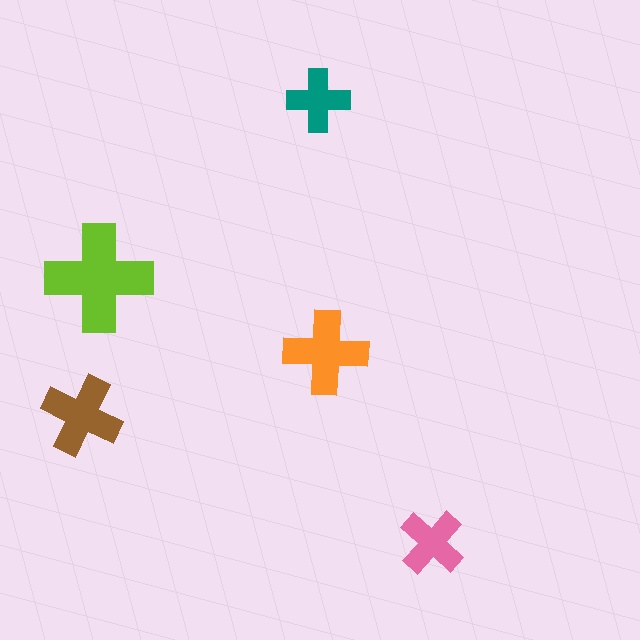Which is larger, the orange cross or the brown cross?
The orange one.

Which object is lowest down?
The pink cross is bottommost.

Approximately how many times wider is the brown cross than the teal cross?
About 1.5 times wider.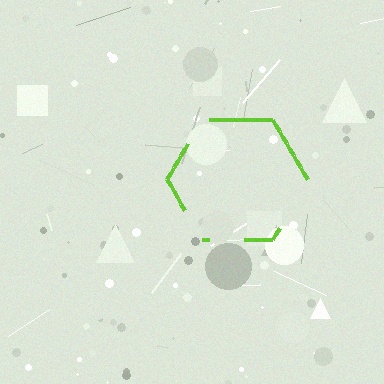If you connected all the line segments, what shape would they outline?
They would outline a hexagon.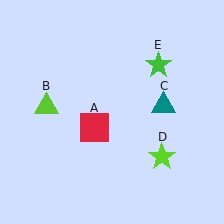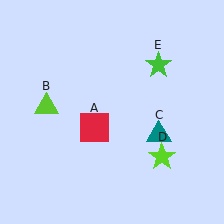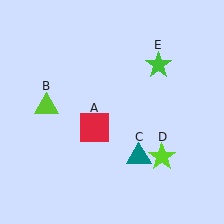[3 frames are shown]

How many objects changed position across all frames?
1 object changed position: teal triangle (object C).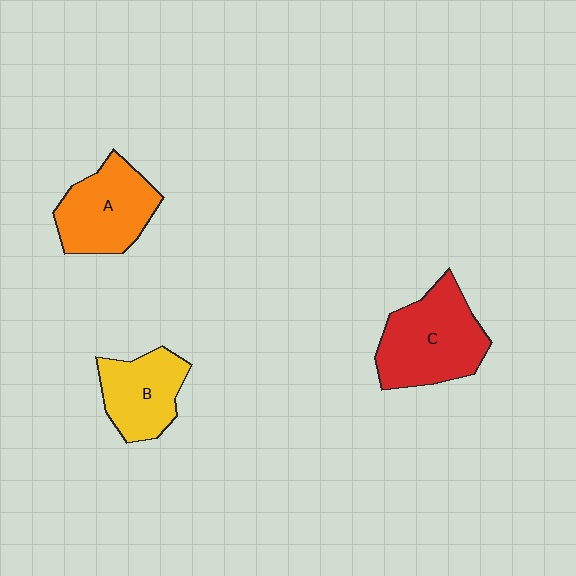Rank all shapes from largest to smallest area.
From largest to smallest: C (red), A (orange), B (yellow).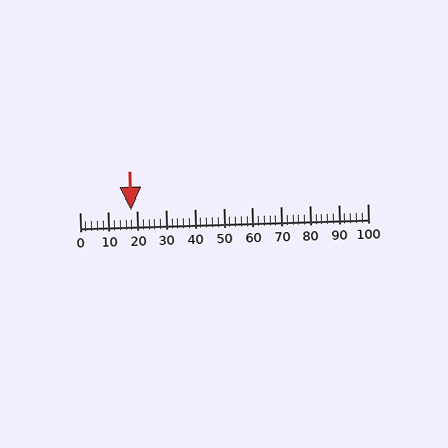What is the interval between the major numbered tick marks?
The major tick marks are spaced 10 units apart.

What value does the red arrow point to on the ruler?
The red arrow points to approximately 18.